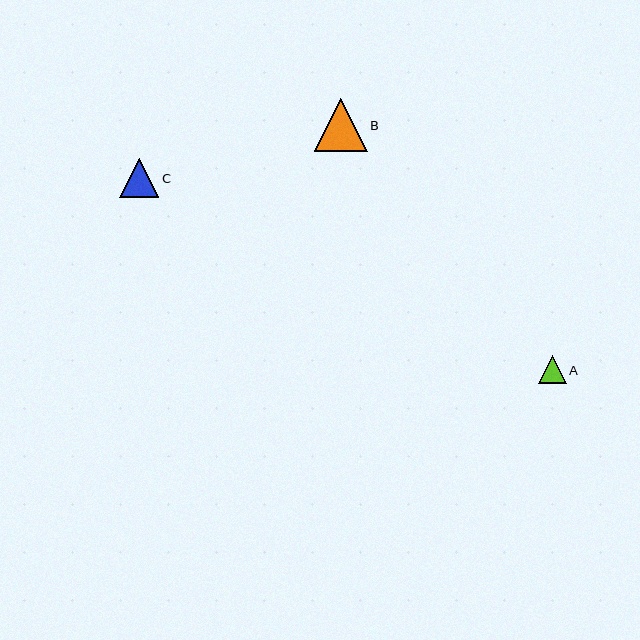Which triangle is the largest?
Triangle B is the largest with a size of approximately 53 pixels.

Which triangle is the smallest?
Triangle A is the smallest with a size of approximately 28 pixels.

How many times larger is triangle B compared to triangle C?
Triangle B is approximately 1.4 times the size of triangle C.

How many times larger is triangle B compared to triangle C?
Triangle B is approximately 1.4 times the size of triangle C.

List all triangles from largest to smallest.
From largest to smallest: B, C, A.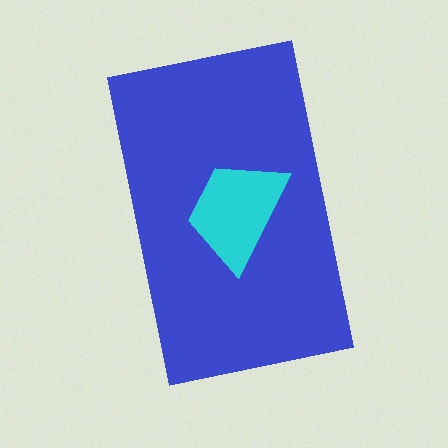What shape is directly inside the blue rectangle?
The cyan trapezoid.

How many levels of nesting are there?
2.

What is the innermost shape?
The cyan trapezoid.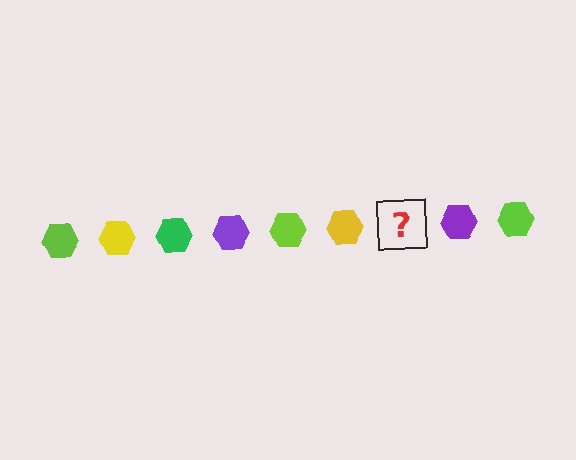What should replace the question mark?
The question mark should be replaced with a green hexagon.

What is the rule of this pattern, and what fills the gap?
The rule is that the pattern cycles through lime, yellow, green, purple hexagons. The gap should be filled with a green hexagon.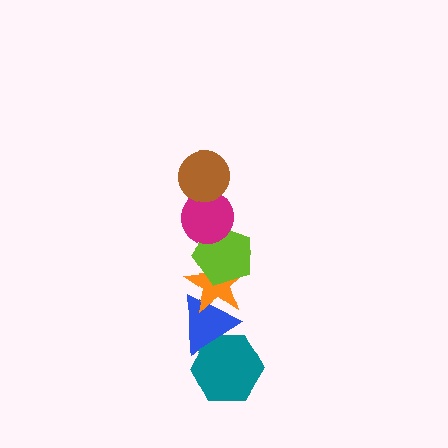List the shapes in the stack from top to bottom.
From top to bottom: the brown circle, the magenta circle, the lime pentagon, the orange star, the blue triangle, the teal hexagon.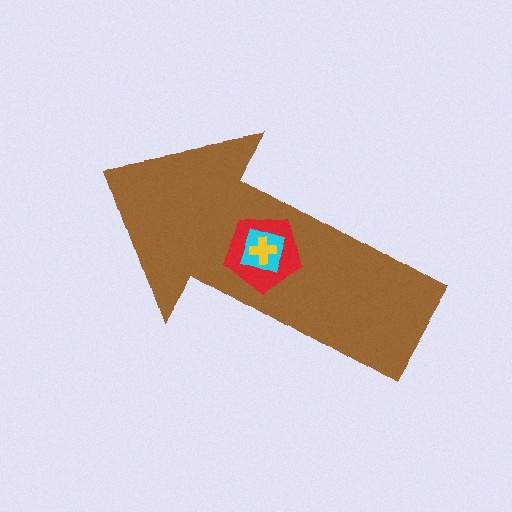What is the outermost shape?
The brown arrow.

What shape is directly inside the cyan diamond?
The yellow cross.